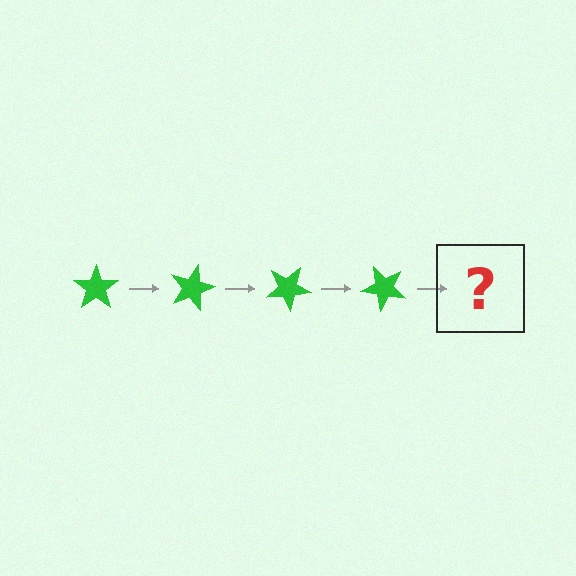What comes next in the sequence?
The next element should be a green star rotated 60 degrees.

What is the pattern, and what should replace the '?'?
The pattern is that the star rotates 15 degrees each step. The '?' should be a green star rotated 60 degrees.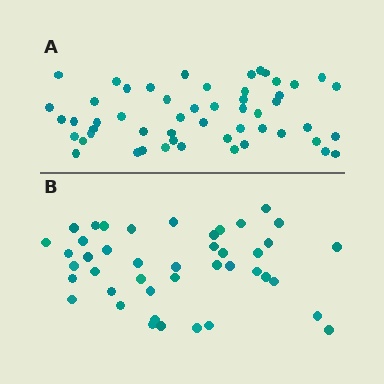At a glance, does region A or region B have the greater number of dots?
Region A (the top region) has more dots.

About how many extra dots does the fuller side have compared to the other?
Region A has roughly 10 or so more dots than region B.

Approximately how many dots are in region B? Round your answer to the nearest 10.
About 40 dots. (The exact count is 43, which rounds to 40.)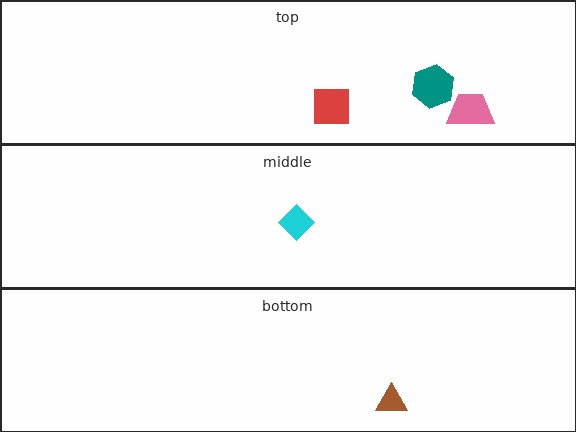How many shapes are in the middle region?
1.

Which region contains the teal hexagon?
The top region.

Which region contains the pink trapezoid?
The top region.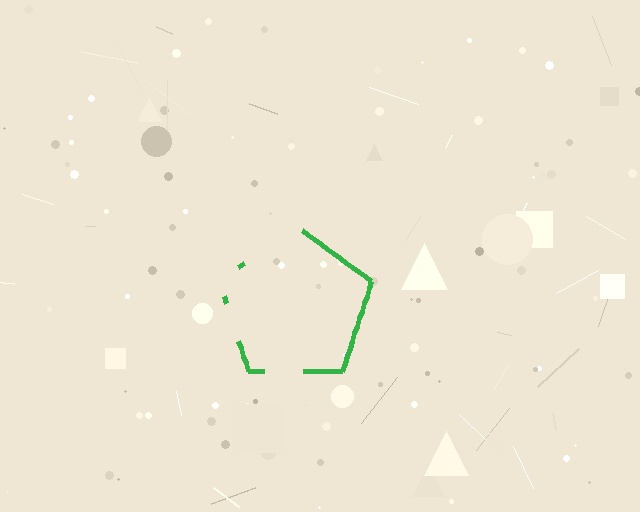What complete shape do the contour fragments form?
The contour fragments form a pentagon.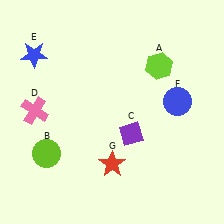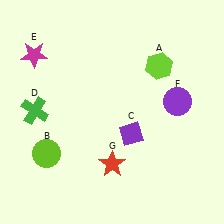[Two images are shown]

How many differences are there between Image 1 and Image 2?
There are 3 differences between the two images.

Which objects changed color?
D changed from pink to green. E changed from blue to magenta. F changed from blue to purple.